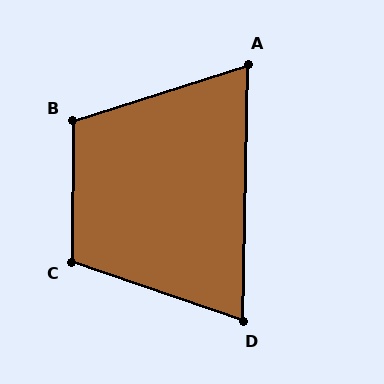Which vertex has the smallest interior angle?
A, at approximately 71 degrees.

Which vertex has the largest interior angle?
C, at approximately 109 degrees.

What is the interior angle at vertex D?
Approximately 72 degrees (acute).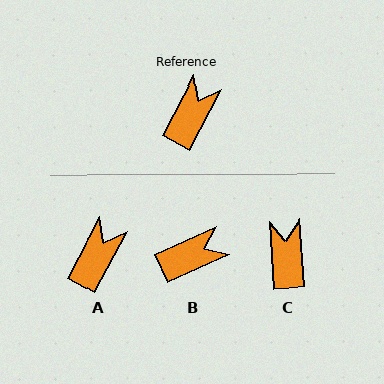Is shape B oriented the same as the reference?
No, it is off by about 37 degrees.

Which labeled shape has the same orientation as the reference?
A.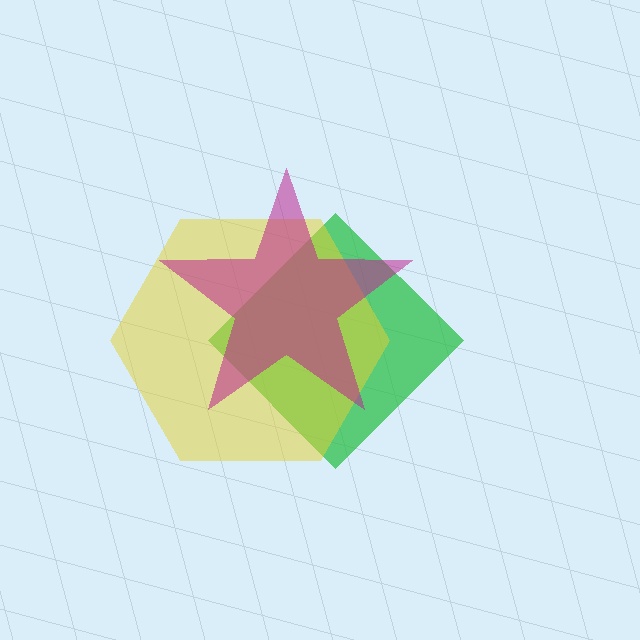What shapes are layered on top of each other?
The layered shapes are: a green diamond, a yellow hexagon, a magenta star.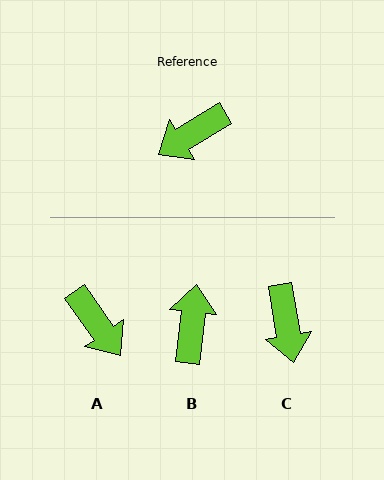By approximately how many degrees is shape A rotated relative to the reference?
Approximately 94 degrees counter-clockwise.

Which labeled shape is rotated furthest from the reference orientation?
B, about 128 degrees away.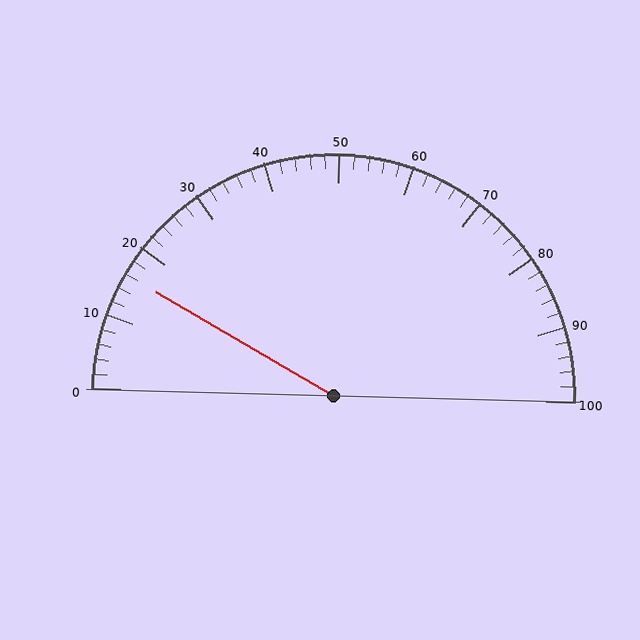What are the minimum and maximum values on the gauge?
The gauge ranges from 0 to 100.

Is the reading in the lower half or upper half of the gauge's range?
The reading is in the lower half of the range (0 to 100).